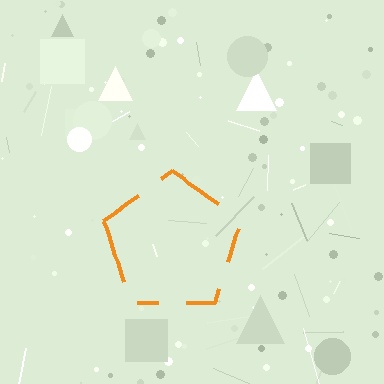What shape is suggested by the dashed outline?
The dashed outline suggests a pentagon.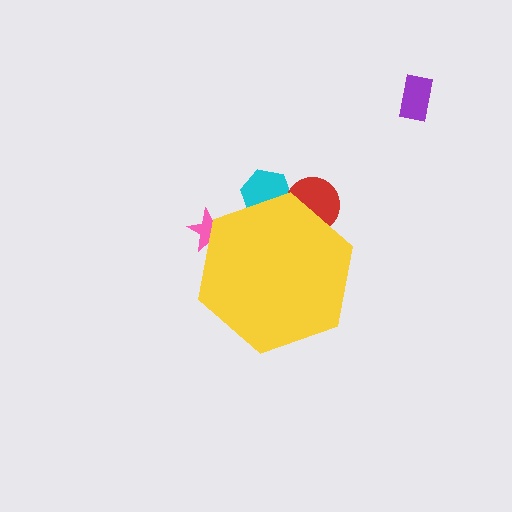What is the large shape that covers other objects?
A yellow hexagon.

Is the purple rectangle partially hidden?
No, the purple rectangle is fully visible.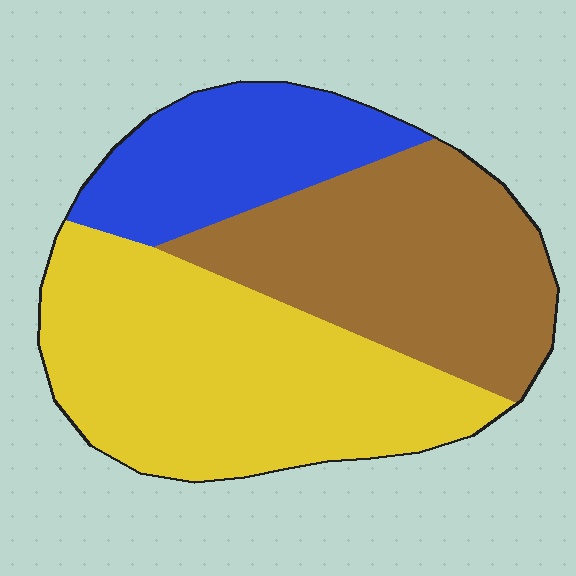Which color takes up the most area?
Yellow, at roughly 45%.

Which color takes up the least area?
Blue, at roughly 20%.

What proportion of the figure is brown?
Brown takes up between a third and a half of the figure.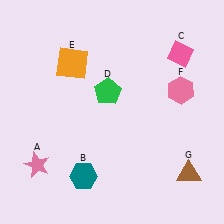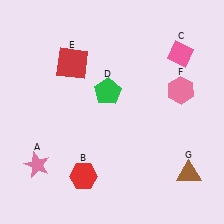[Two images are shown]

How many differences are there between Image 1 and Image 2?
There are 2 differences between the two images.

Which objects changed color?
B changed from teal to red. E changed from orange to red.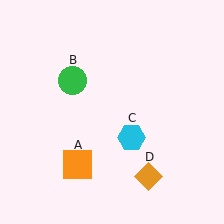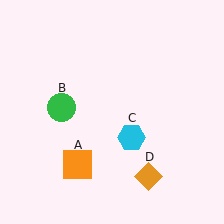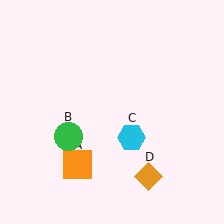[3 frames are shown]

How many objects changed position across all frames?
1 object changed position: green circle (object B).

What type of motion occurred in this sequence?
The green circle (object B) rotated counterclockwise around the center of the scene.